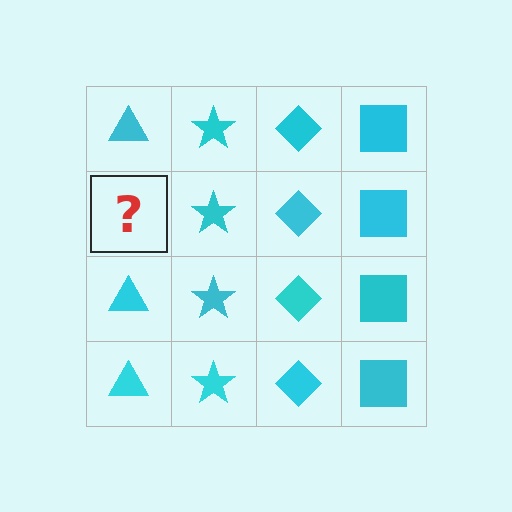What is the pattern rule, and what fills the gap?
The rule is that each column has a consistent shape. The gap should be filled with a cyan triangle.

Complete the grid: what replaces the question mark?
The question mark should be replaced with a cyan triangle.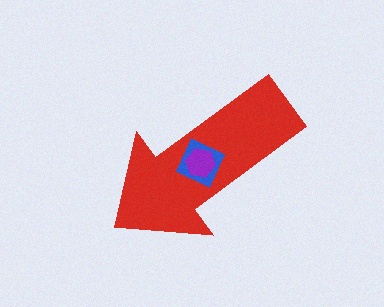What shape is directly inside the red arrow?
The blue diamond.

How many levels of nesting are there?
3.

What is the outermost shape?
The red arrow.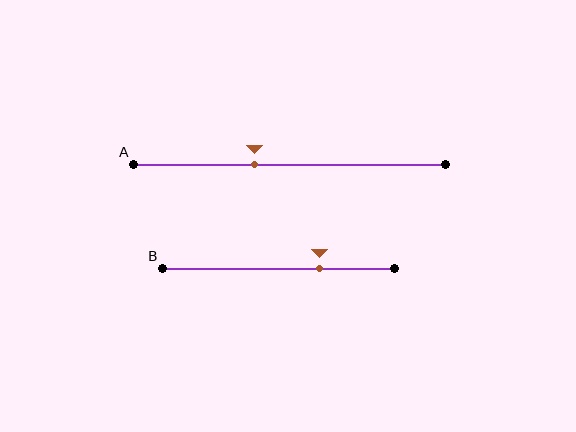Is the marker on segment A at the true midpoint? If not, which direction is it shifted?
No, the marker on segment A is shifted to the left by about 11% of the segment length.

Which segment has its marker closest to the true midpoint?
Segment A has its marker closest to the true midpoint.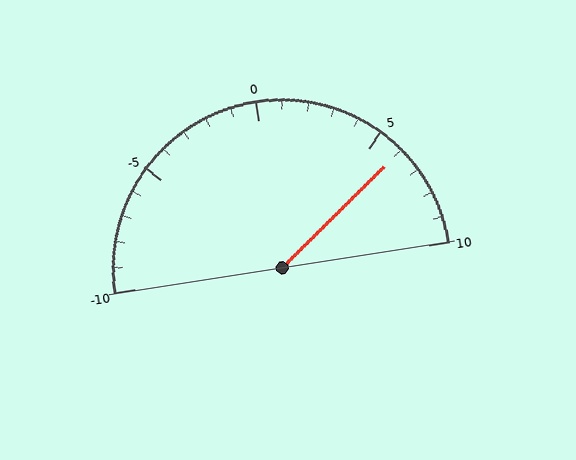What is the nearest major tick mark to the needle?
The nearest major tick mark is 5.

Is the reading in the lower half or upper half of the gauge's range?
The reading is in the upper half of the range (-10 to 10).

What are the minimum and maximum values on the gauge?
The gauge ranges from -10 to 10.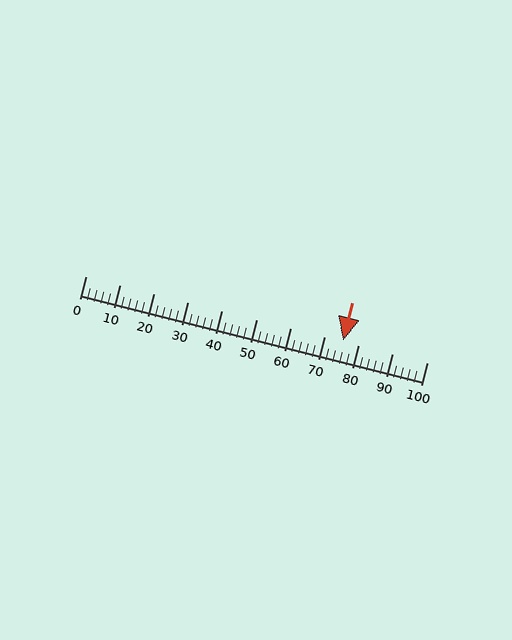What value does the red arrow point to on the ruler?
The red arrow points to approximately 76.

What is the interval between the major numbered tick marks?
The major tick marks are spaced 10 units apart.